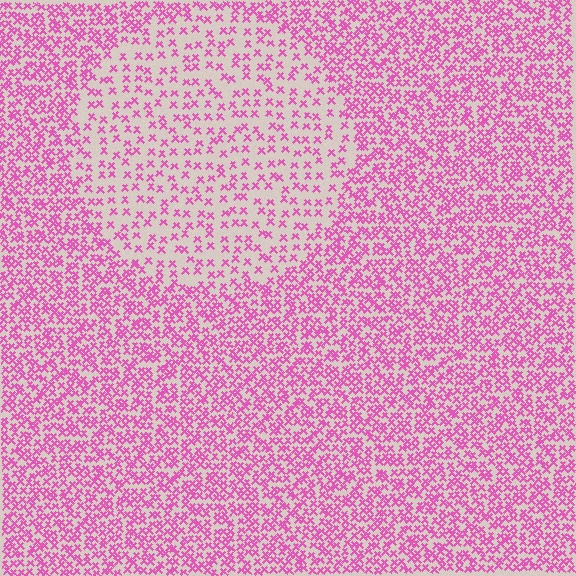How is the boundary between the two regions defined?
The boundary is defined by a change in element density (approximately 2.2x ratio). All elements are the same color, size, and shape.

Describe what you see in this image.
The image contains small pink elements arranged at two different densities. A circle-shaped region is visible where the elements are less densely packed than the surrounding area.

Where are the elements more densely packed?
The elements are more densely packed outside the circle boundary.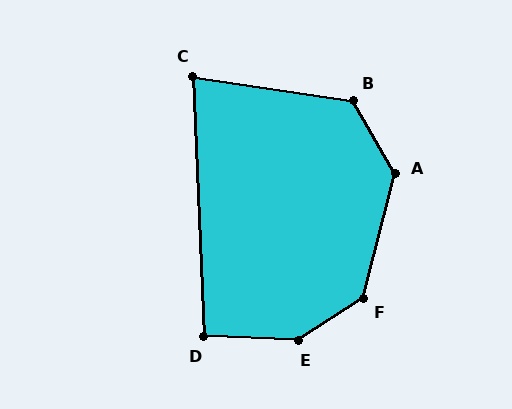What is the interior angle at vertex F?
Approximately 138 degrees (obtuse).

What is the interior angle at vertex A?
Approximately 136 degrees (obtuse).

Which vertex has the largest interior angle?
E, at approximately 145 degrees.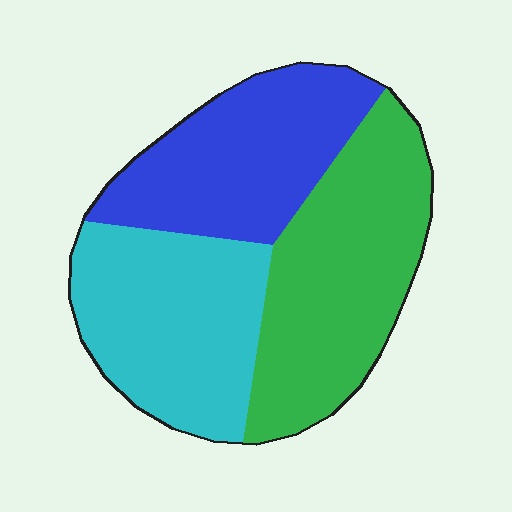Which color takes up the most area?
Green, at roughly 35%.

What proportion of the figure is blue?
Blue takes up between a quarter and a half of the figure.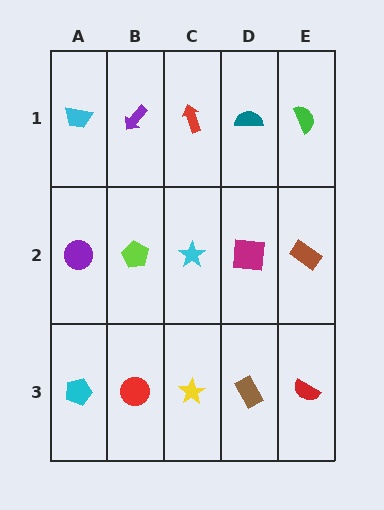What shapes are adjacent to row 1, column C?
A cyan star (row 2, column C), a purple arrow (row 1, column B), a teal semicircle (row 1, column D).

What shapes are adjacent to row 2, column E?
A green semicircle (row 1, column E), a red semicircle (row 3, column E), a magenta square (row 2, column D).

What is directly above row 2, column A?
A cyan trapezoid.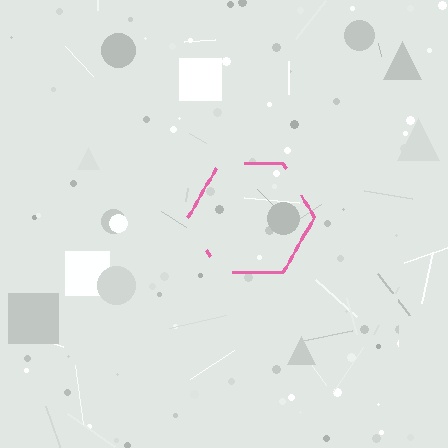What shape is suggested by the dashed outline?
The dashed outline suggests a hexagon.